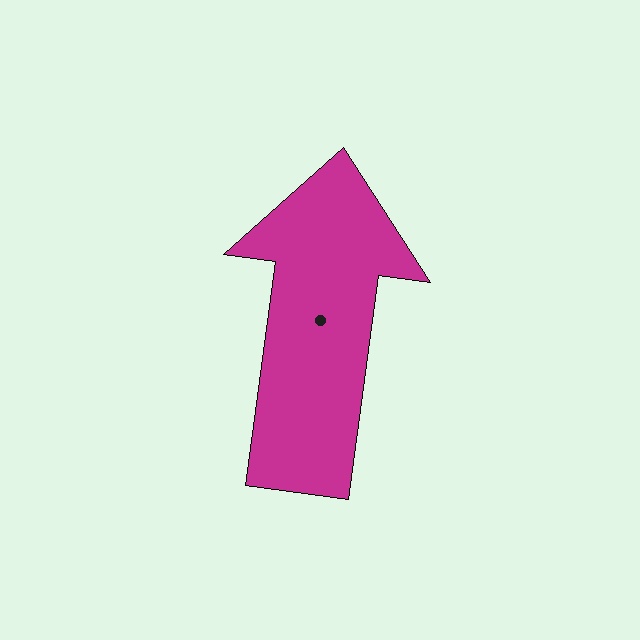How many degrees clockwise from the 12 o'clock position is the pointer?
Approximately 8 degrees.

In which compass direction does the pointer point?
North.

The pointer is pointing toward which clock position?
Roughly 12 o'clock.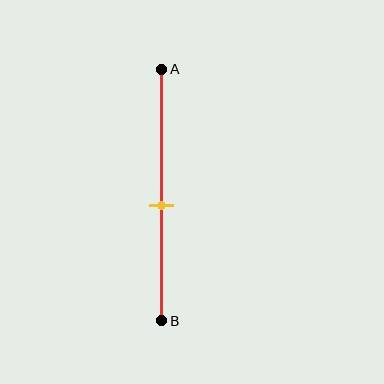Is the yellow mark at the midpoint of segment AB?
No, the mark is at about 55% from A, not at the 50% midpoint.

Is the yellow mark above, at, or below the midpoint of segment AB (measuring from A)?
The yellow mark is below the midpoint of segment AB.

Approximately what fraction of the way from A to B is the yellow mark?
The yellow mark is approximately 55% of the way from A to B.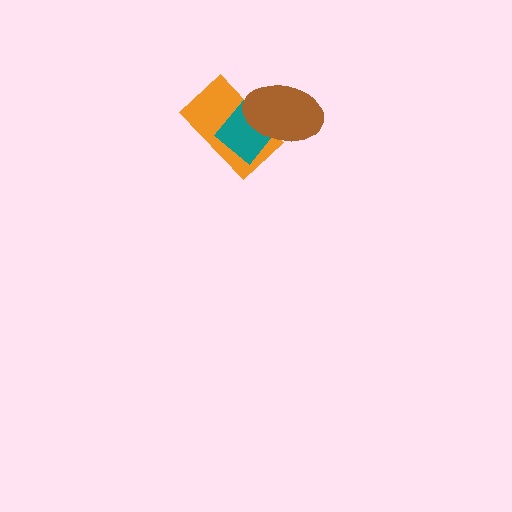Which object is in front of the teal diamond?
The brown ellipse is in front of the teal diamond.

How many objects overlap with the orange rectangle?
2 objects overlap with the orange rectangle.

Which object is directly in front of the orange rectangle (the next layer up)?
The teal diamond is directly in front of the orange rectangle.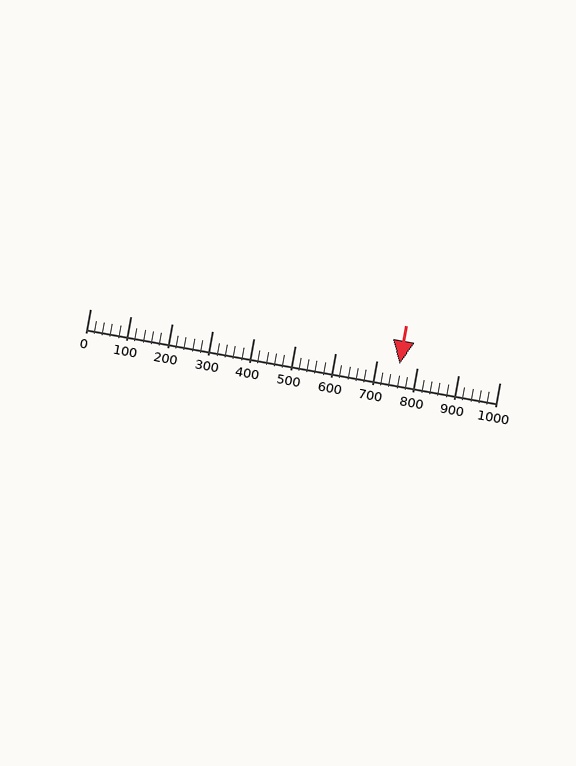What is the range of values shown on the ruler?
The ruler shows values from 0 to 1000.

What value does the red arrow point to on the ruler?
The red arrow points to approximately 755.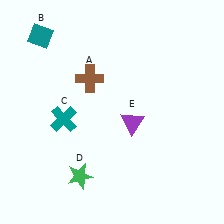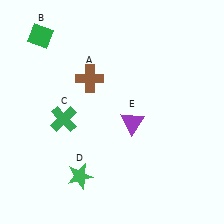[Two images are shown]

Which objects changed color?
B changed from teal to green. C changed from teal to green.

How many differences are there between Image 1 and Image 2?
There are 2 differences between the two images.